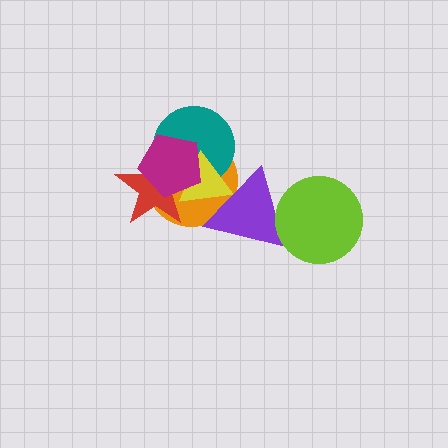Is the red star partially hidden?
Yes, it is partially covered by another shape.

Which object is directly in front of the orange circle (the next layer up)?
The teal circle is directly in front of the orange circle.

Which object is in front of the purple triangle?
The lime circle is in front of the purple triangle.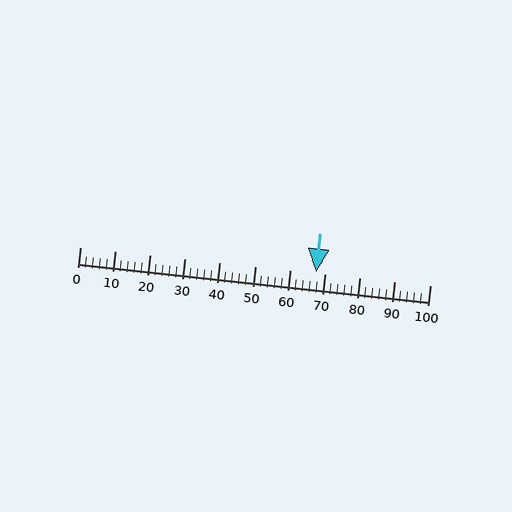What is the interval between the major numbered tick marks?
The major tick marks are spaced 10 units apart.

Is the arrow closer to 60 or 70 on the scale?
The arrow is closer to 70.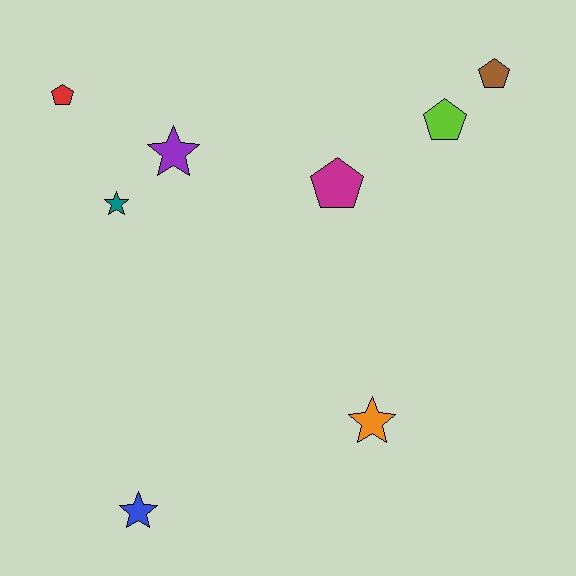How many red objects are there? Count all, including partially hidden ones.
There is 1 red object.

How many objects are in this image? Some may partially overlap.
There are 8 objects.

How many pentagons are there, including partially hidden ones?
There are 4 pentagons.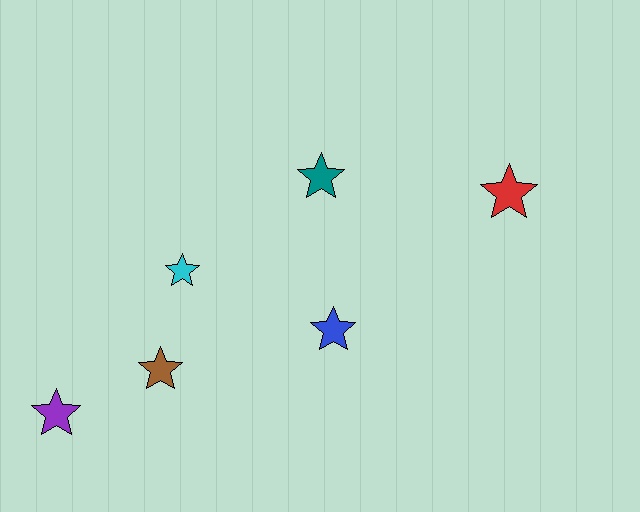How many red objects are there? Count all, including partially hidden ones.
There is 1 red object.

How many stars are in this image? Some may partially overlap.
There are 6 stars.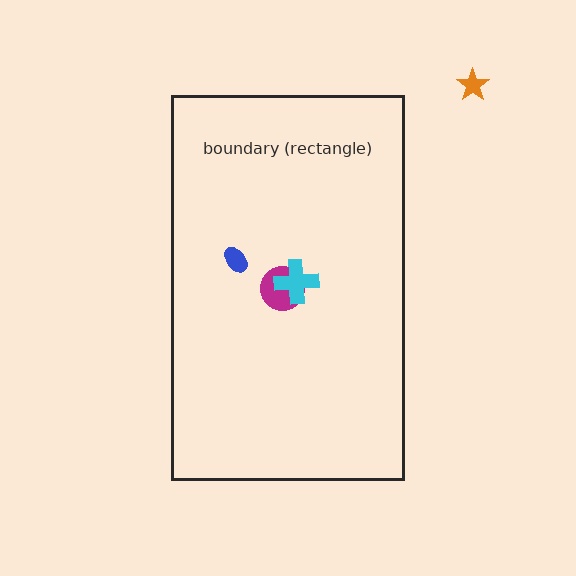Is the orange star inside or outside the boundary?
Outside.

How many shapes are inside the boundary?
3 inside, 1 outside.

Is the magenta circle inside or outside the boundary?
Inside.